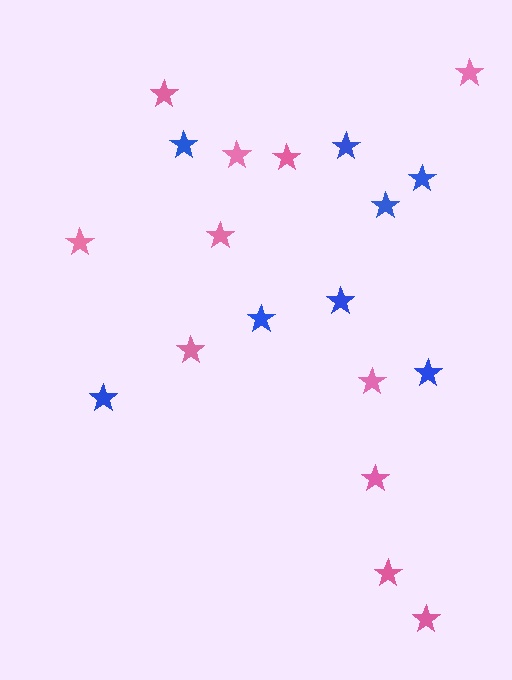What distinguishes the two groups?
There are 2 groups: one group of blue stars (8) and one group of pink stars (11).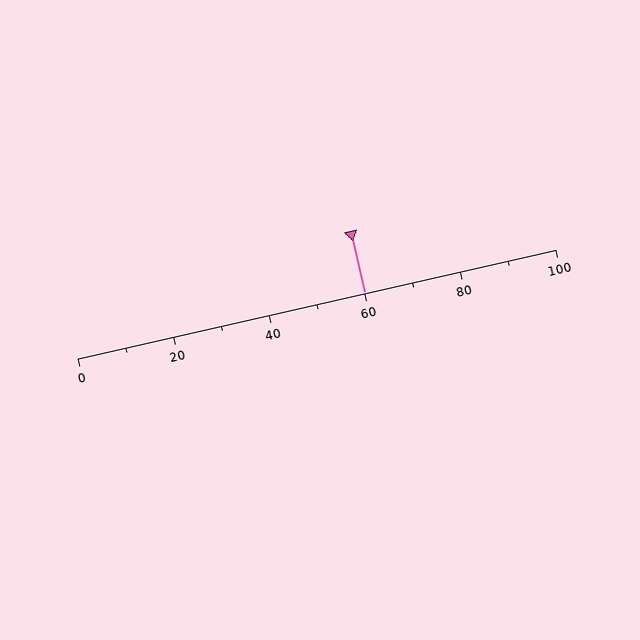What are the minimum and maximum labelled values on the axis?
The axis runs from 0 to 100.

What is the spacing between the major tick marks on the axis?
The major ticks are spaced 20 apart.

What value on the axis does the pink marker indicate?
The marker indicates approximately 60.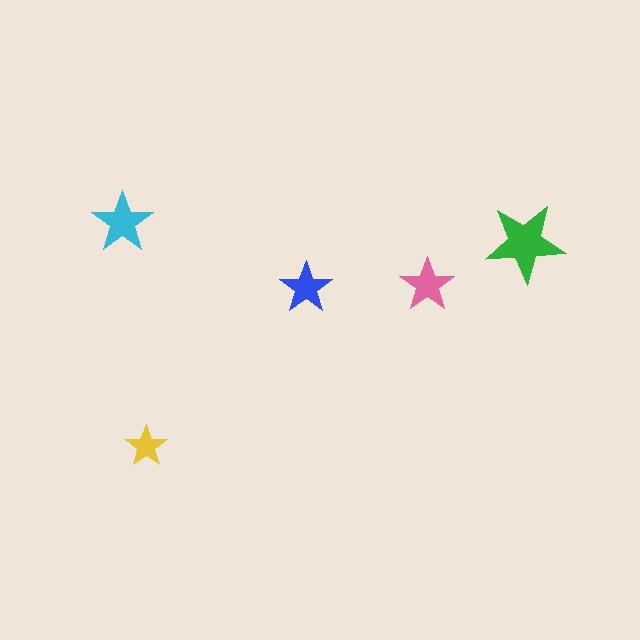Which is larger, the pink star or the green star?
The green one.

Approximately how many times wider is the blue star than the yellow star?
About 1.5 times wider.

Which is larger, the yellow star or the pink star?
The pink one.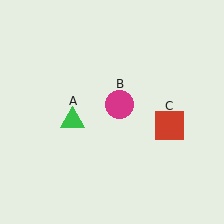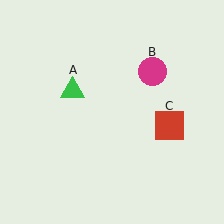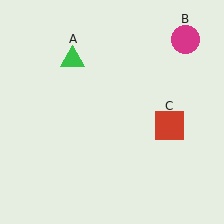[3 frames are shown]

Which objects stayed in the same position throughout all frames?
Red square (object C) remained stationary.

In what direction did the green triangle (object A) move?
The green triangle (object A) moved up.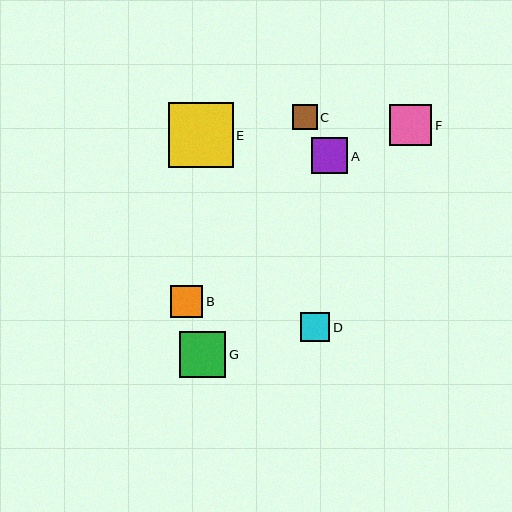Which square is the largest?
Square E is the largest with a size of approximately 64 pixels.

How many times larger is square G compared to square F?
Square G is approximately 1.1 times the size of square F.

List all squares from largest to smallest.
From largest to smallest: E, G, F, A, B, D, C.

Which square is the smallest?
Square C is the smallest with a size of approximately 25 pixels.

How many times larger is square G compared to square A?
Square G is approximately 1.3 times the size of square A.